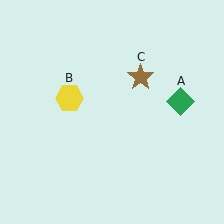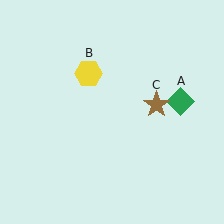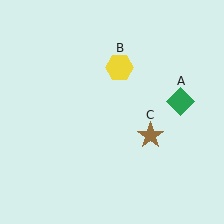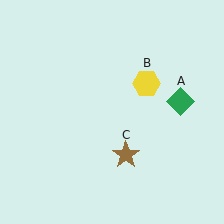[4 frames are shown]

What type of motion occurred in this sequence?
The yellow hexagon (object B), brown star (object C) rotated clockwise around the center of the scene.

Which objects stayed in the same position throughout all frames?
Green diamond (object A) remained stationary.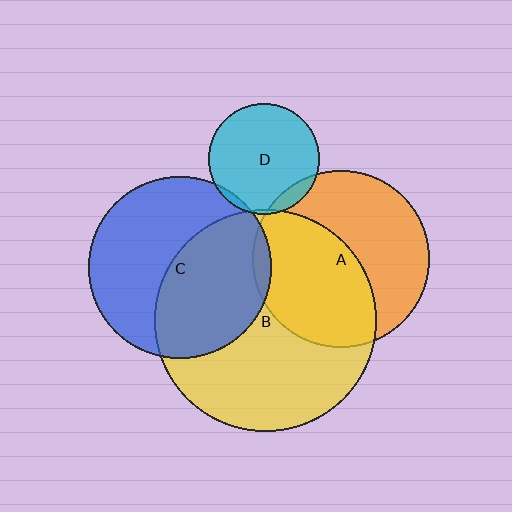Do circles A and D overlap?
Yes.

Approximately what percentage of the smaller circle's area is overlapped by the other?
Approximately 10%.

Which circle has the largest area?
Circle B (yellow).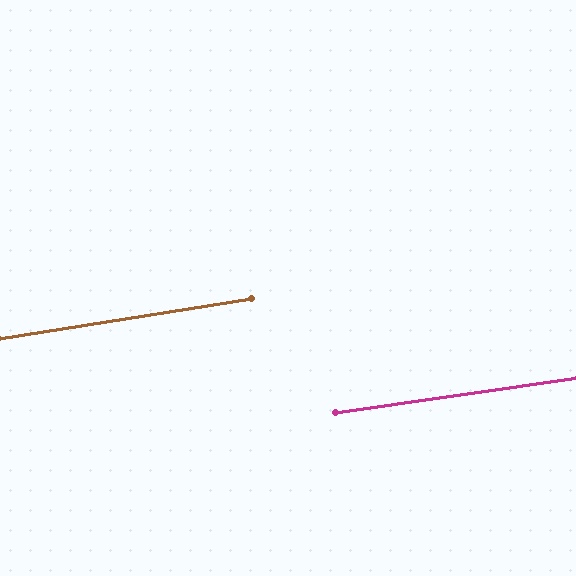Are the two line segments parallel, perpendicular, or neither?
Parallel — their directions differ by only 0.8°.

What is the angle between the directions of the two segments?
Approximately 1 degree.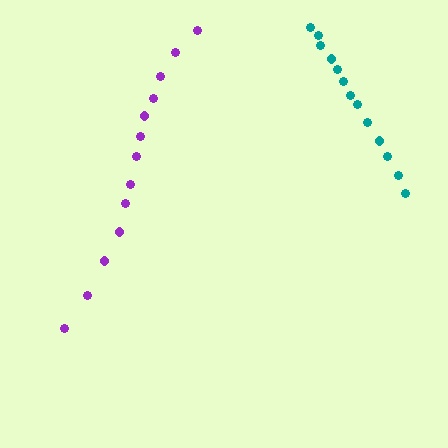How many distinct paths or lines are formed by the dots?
There are 2 distinct paths.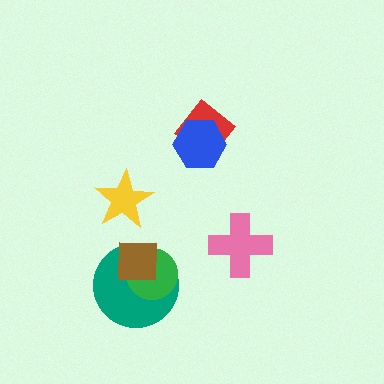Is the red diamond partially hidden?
Yes, it is partially covered by another shape.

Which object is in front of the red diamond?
The blue hexagon is in front of the red diamond.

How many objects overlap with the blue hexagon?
1 object overlaps with the blue hexagon.